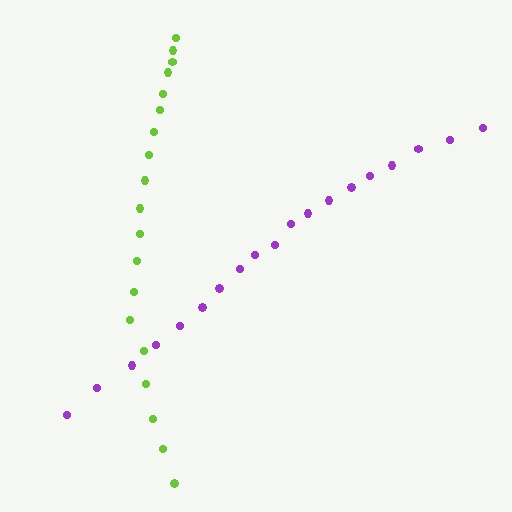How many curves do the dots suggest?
There are 2 distinct paths.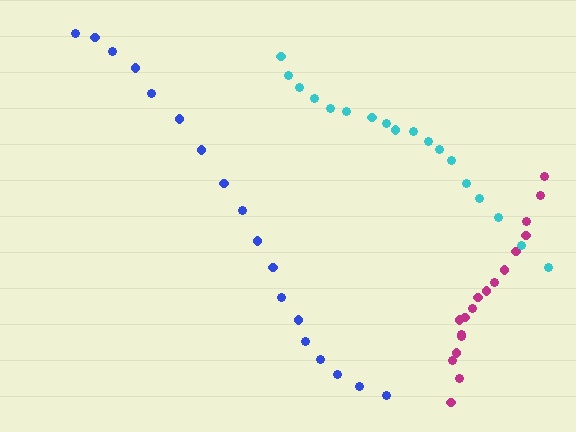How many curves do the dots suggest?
There are 3 distinct paths.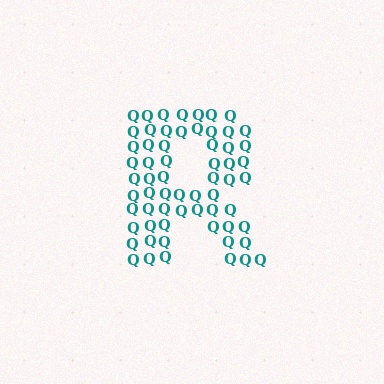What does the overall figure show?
The overall figure shows the letter R.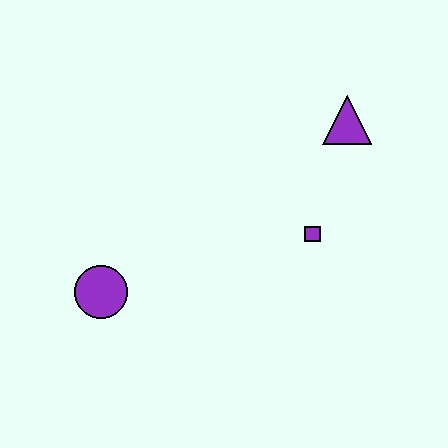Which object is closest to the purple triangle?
The purple square is closest to the purple triangle.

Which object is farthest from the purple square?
The purple circle is farthest from the purple square.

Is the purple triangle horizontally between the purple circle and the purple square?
No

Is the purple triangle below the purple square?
No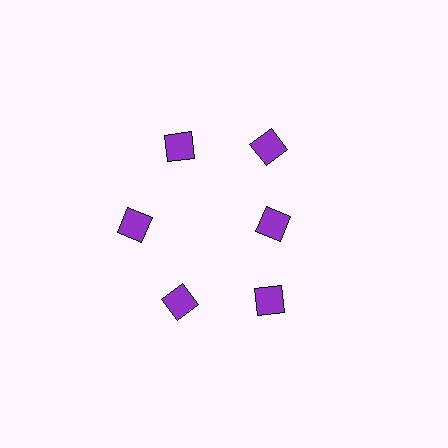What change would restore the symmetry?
The symmetry would be restored by moving it outward, back onto the ring so that all 6 diamonds sit at equal angles and equal distance from the center.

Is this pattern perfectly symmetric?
No. The 6 purple diamonds are arranged in a ring, but one element near the 3 o'clock position is pulled inward toward the center, breaking the 6-fold rotational symmetry.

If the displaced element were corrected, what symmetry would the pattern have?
It would have 6-fold rotational symmetry — the pattern would map onto itself every 60 degrees.